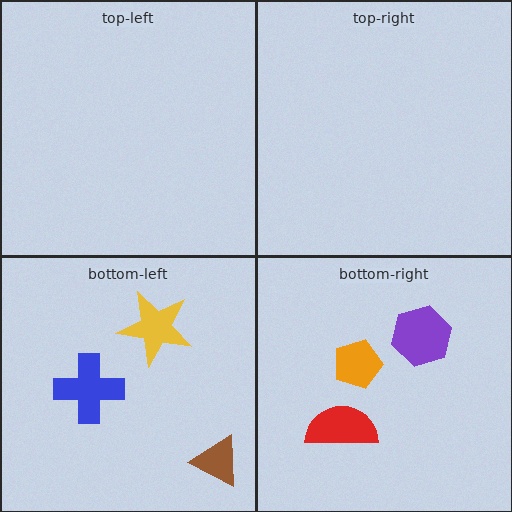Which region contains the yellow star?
The bottom-left region.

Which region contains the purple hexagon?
The bottom-right region.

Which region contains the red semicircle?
The bottom-right region.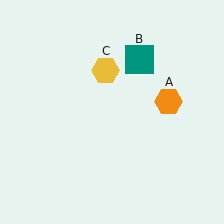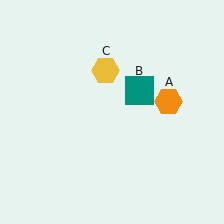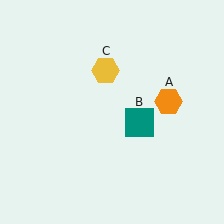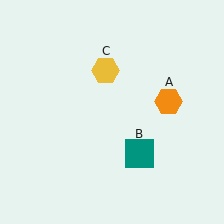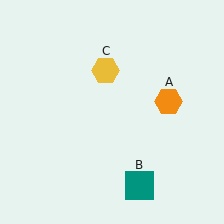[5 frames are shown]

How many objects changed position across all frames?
1 object changed position: teal square (object B).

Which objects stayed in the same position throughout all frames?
Orange hexagon (object A) and yellow hexagon (object C) remained stationary.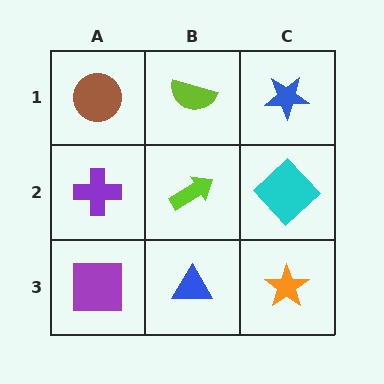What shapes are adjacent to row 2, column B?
A lime semicircle (row 1, column B), a blue triangle (row 3, column B), a purple cross (row 2, column A), a cyan diamond (row 2, column C).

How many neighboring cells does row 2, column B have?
4.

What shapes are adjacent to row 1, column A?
A purple cross (row 2, column A), a lime semicircle (row 1, column B).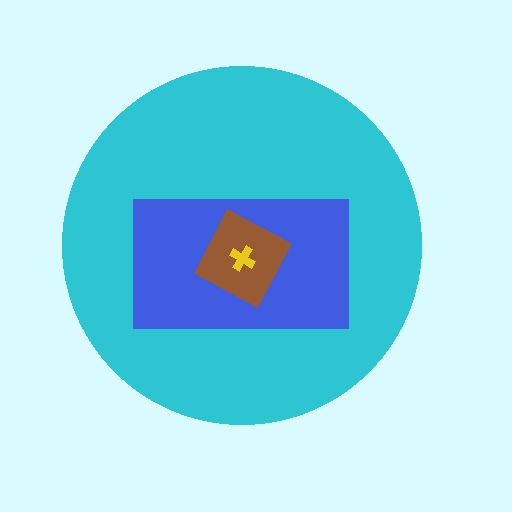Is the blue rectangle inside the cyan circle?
Yes.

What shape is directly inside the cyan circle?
The blue rectangle.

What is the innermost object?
The yellow cross.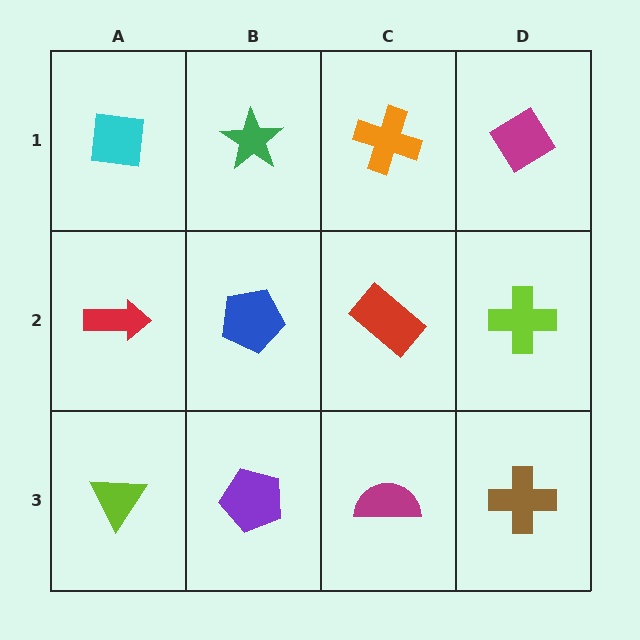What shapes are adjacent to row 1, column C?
A red rectangle (row 2, column C), a green star (row 1, column B), a magenta diamond (row 1, column D).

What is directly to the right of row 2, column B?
A red rectangle.